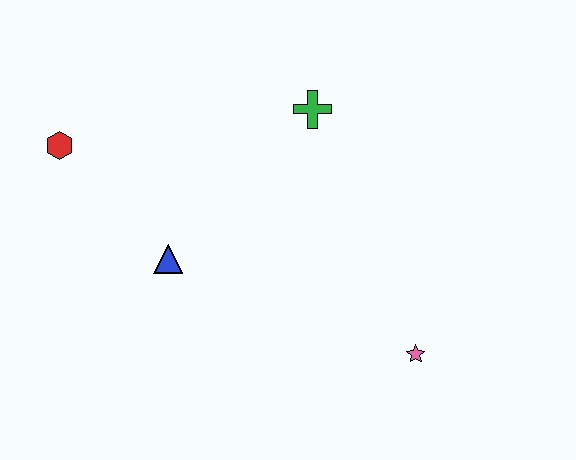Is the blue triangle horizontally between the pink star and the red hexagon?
Yes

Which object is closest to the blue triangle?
The red hexagon is closest to the blue triangle.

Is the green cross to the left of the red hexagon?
No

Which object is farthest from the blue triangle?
The pink star is farthest from the blue triangle.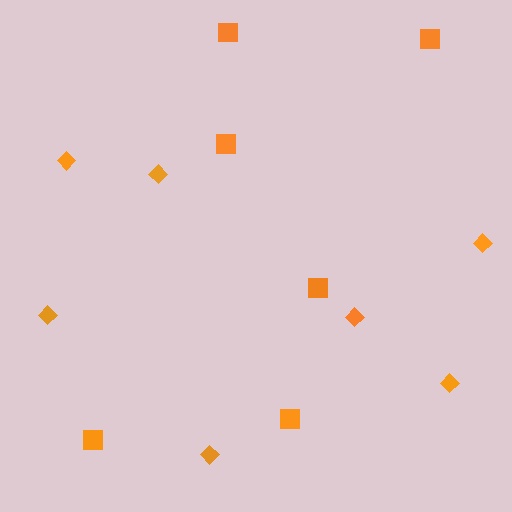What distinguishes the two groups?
There are 2 groups: one group of diamonds (7) and one group of squares (6).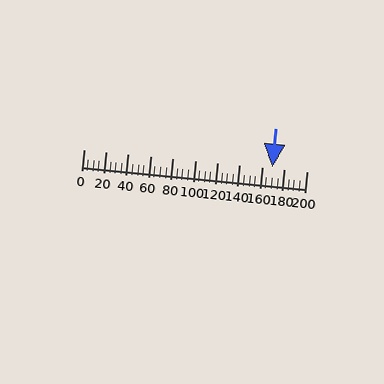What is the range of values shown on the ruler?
The ruler shows values from 0 to 200.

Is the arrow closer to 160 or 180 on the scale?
The arrow is closer to 160.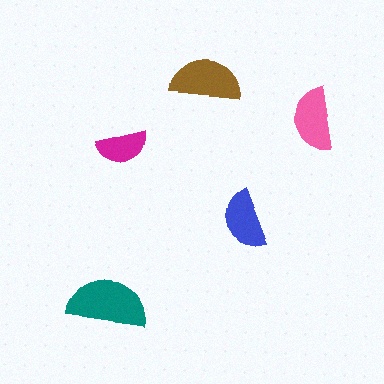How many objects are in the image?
There are 5 objects in the image.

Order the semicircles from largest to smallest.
the teal one, the brown one, the pink one, the blue one, the magenta one.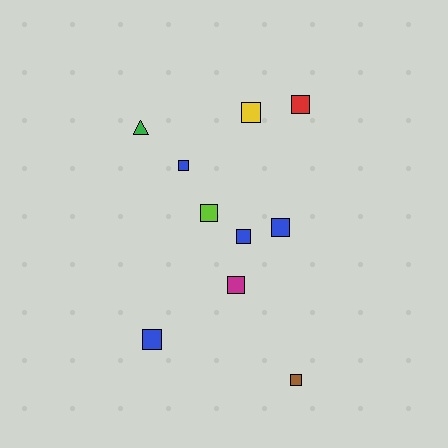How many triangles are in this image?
There is 1 triangle.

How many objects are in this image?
There are 10 objects.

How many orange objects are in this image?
There are no orange objects.